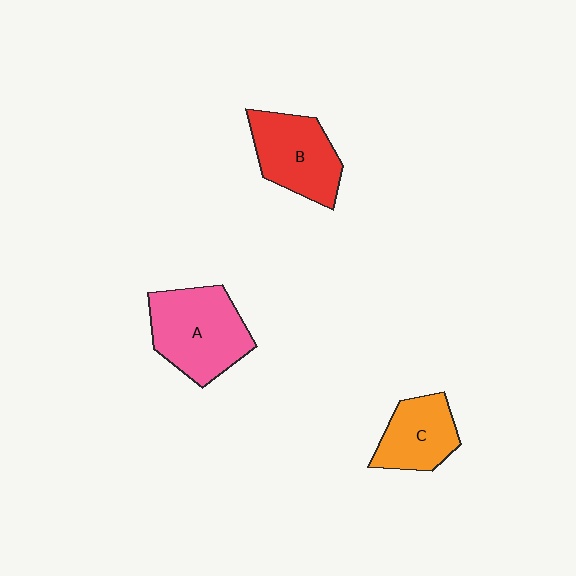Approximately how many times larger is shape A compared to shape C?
Approximately 1.5 times.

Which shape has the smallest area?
Shape C (orange).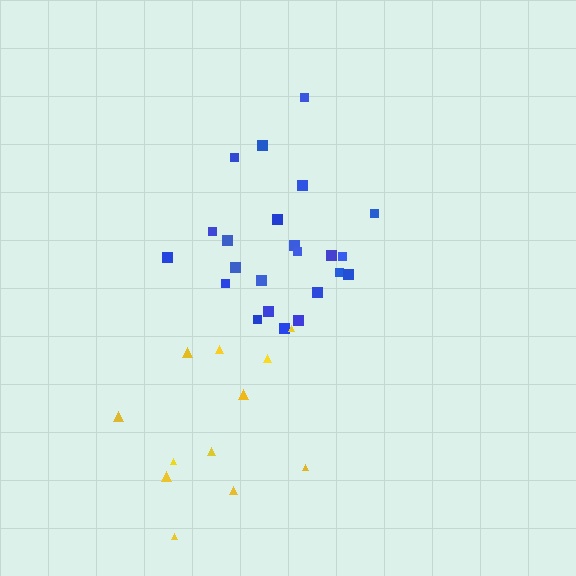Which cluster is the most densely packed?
Blue.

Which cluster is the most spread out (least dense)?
Yellow.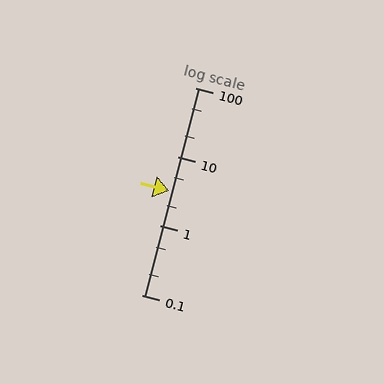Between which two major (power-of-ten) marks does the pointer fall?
The pointer is between 1 and 10.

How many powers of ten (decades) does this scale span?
The scale spans 3 decades, from 0.1 to 100.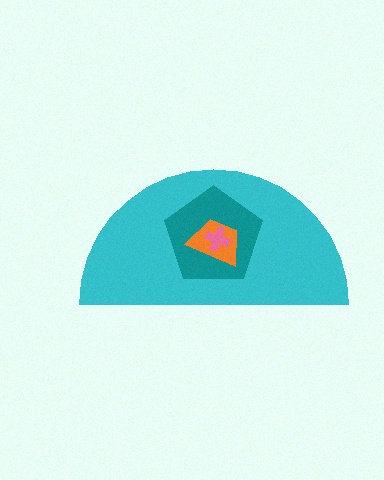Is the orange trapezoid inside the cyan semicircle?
Yes.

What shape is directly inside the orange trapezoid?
The pink cross.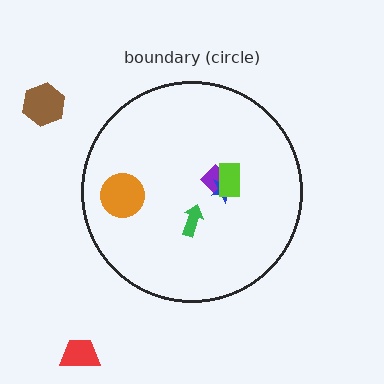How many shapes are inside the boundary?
5 inside, 2 outside.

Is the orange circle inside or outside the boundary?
Inside.